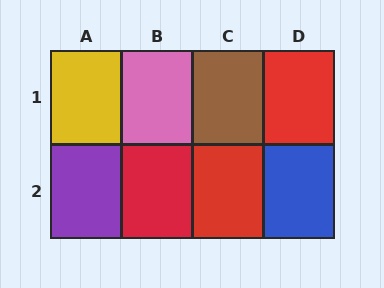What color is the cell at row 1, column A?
Yellow.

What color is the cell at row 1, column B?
Pink.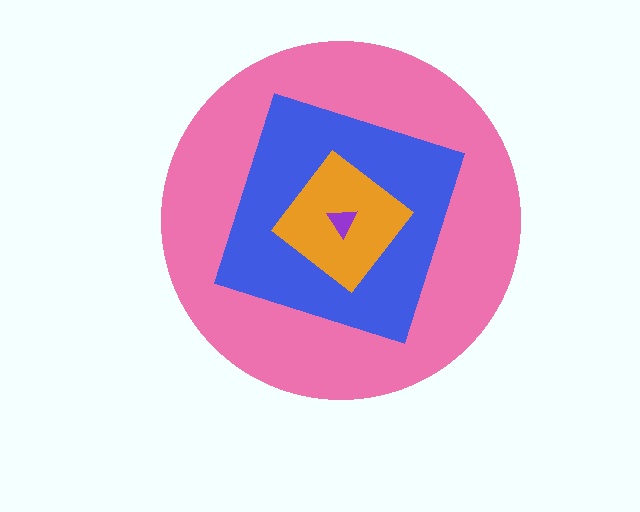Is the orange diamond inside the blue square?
Yes.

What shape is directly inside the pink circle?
The blue square.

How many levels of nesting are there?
4.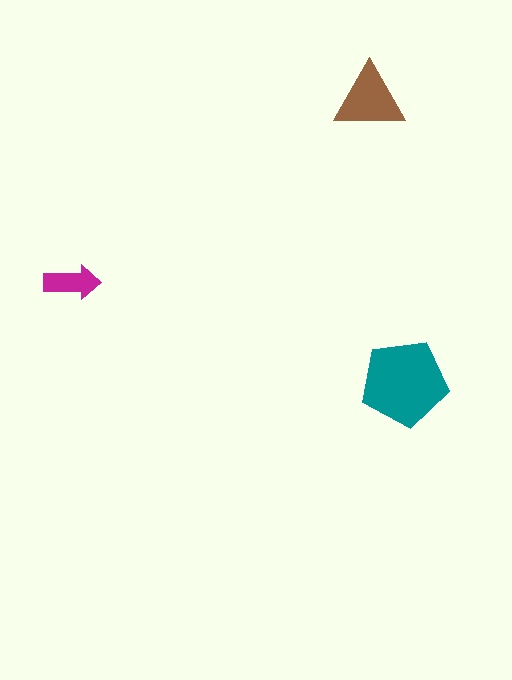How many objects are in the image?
There are 3 objects in the image.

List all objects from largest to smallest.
The teal pentagon, the brown triangle, the magenta arrow.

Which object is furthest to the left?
The magenta arrow is leftmost.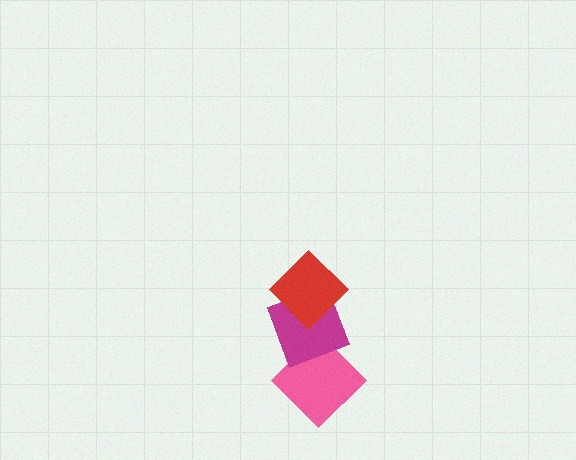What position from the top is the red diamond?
The red diamond is 1st from the top.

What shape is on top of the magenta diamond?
The red diamond is on top of the magenta diamond.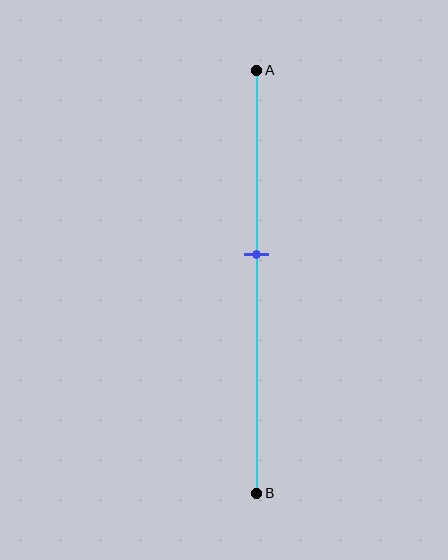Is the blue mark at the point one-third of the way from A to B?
No, the mark is at about 45% from A, not at the 33% one-third point.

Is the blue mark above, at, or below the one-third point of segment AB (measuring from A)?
The blue mark is below the one-third point of segment AB.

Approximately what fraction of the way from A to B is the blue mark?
The blue mark is approximately 45% of the way from A to B.